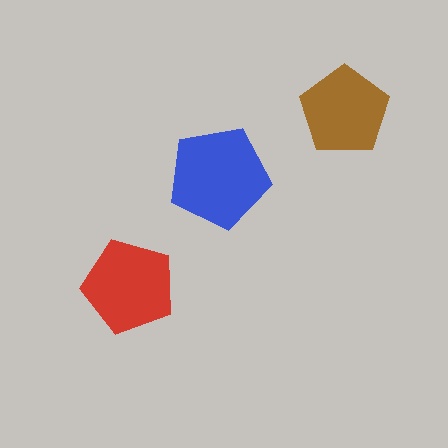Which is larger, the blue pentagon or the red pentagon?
The blue one.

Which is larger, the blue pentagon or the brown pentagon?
The blue one.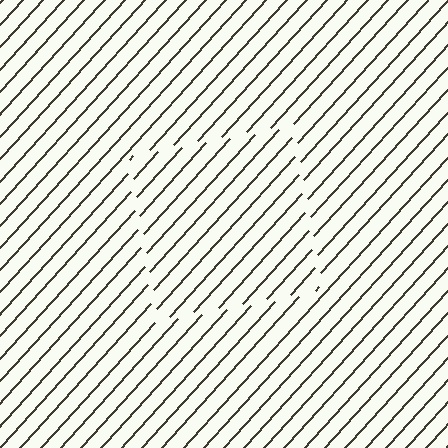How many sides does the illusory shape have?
4 sides — the line-ends trace a square.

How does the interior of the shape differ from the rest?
The interior of the shape contains the same grating, shifted by half a period — the contour is defined by the phase discontinuity where line-ends from the inner and outer gratings abut.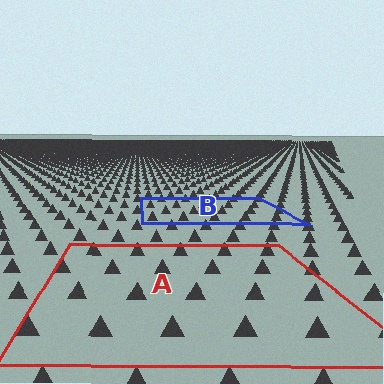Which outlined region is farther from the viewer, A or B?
Region B is farther from the viewer — the texture elements inside it appear smaller and more densely packed.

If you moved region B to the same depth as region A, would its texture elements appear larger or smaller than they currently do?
They would appear larger. At a closer depth, the same texture elements are projected at a bigger on-screen size.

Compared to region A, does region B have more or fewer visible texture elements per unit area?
Region B has more texture elements per unit area — they are packed more densely because it is farther away.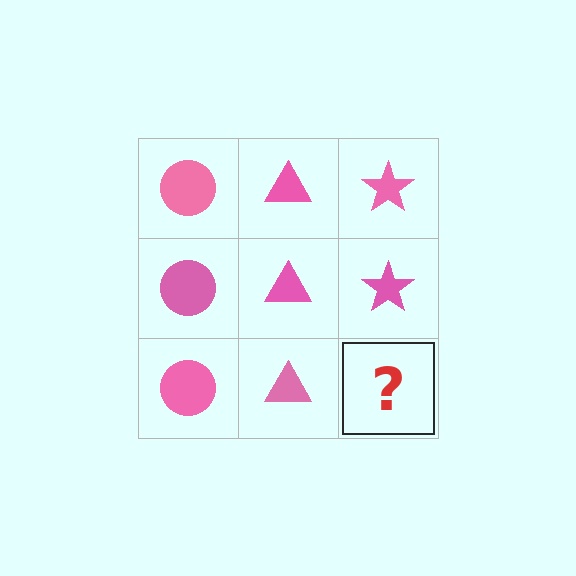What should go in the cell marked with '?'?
The missing cell should contain a pink star.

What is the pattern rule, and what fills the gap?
The rule is that each column has a consistent shape. The gap should be filled with a pink star.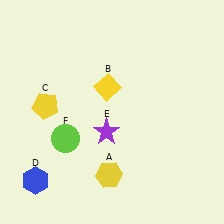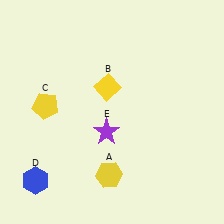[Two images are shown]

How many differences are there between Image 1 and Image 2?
There is 1 difference between the two images.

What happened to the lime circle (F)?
The lime circle (F) was removed in Image 2. It was in the bottom-left area of Image 1.